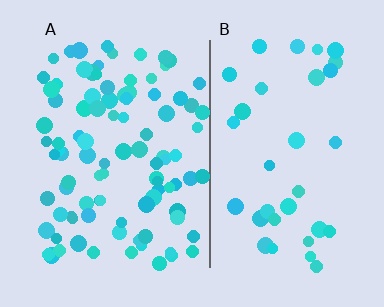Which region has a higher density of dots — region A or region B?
A (the left).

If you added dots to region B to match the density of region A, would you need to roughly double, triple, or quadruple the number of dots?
Approximately triple.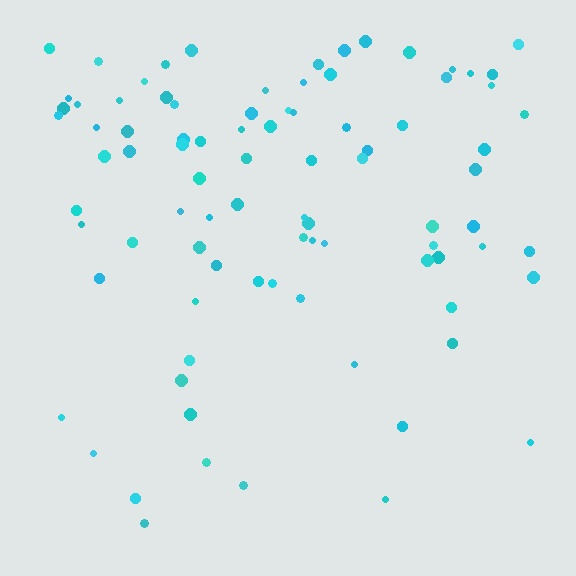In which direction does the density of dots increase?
From bottom to top, with the top side densest.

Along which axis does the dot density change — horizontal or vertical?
Vertical.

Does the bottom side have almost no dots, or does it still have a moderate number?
Still a moderate number, just noticeably fewer than the top.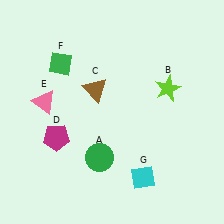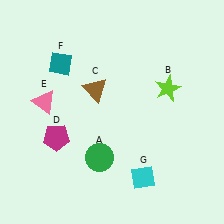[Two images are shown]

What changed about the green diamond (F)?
In Image 1, F is green. In Image 2, it changed to teal.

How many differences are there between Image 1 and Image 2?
There is 1 difference between the two images.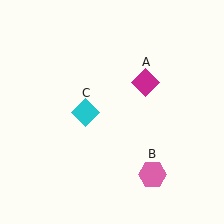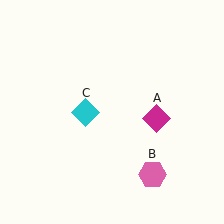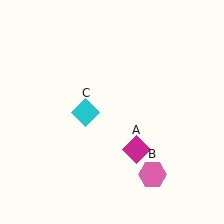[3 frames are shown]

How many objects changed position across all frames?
1 object changed position: magenta diamond (object A).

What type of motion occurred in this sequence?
The magenta diamond (object A) rotated clockwise around the center of the scene.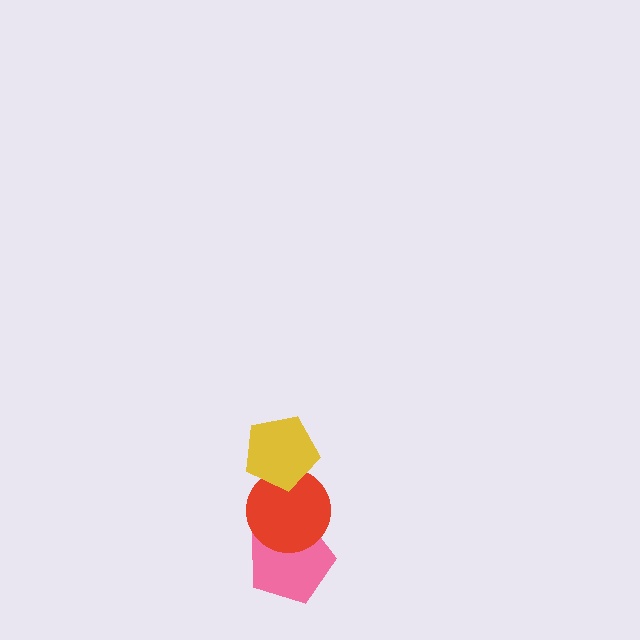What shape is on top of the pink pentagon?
The red circle is on top of the pink pentagon.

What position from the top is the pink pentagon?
The pink pentagon is 3rd from the top.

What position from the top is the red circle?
The red circle is 2nd from the top.